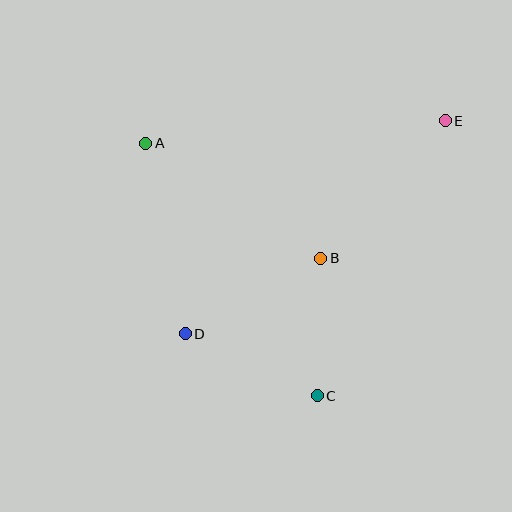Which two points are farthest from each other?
Points D and E are farthest from each other.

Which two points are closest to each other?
Points B and C are closest to each other.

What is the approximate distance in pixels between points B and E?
The distance between B and E is approximately 185 pixels.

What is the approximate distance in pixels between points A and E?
The distance between A and E is approximately 300 pixels.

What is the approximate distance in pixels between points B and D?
The distance between B and D is approximately 155 pixels.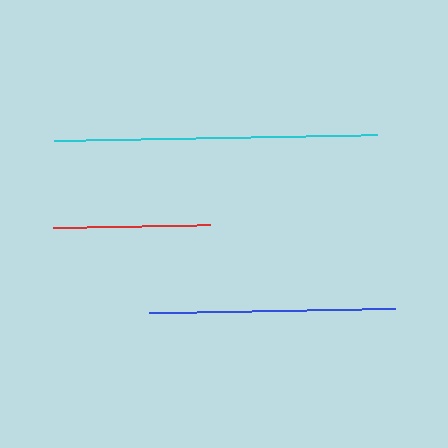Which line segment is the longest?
The cyan line is the longest at approximately 323 pixels.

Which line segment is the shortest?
The red line is the shortest at approximately 157 pixels.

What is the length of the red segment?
The red segment is approximately 157 pixels long.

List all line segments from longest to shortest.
From longest to shortest: cyan, blue, red.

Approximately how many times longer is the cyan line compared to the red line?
The cyan line is approximately 2.1 times the length of the red line.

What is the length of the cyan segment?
The cyan segment is approximately 323 pixels long.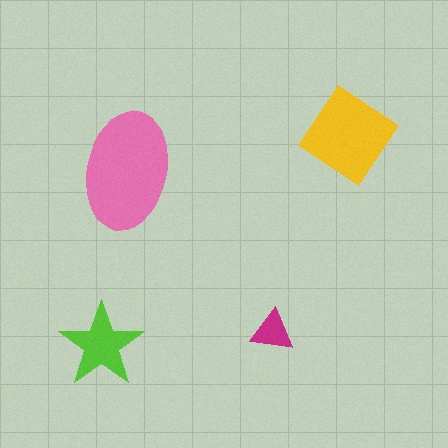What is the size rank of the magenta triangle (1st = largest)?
4th.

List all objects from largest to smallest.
The pink ellipse, the yellow diamond, the lime star, the magenta triangle.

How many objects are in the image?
There are 4 objects in the image.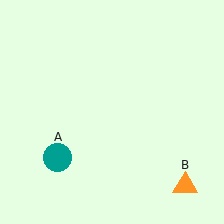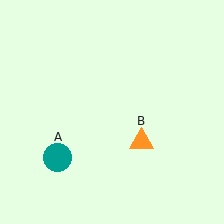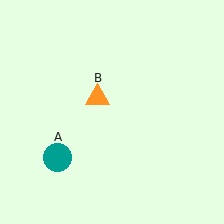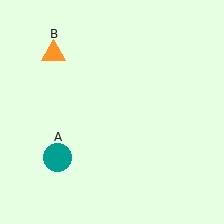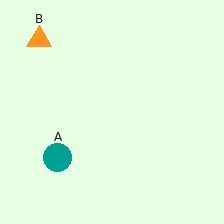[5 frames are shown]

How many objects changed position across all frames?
1 object changed position: orange triangle (object B).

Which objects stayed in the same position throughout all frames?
Teal circle (object A) remained stationary.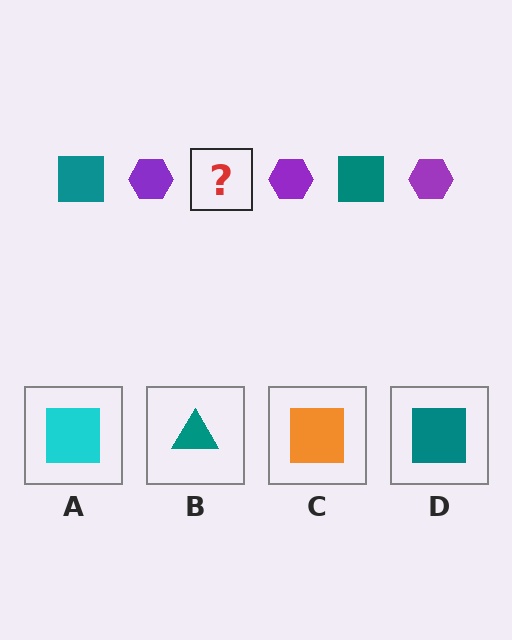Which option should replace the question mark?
Option D.